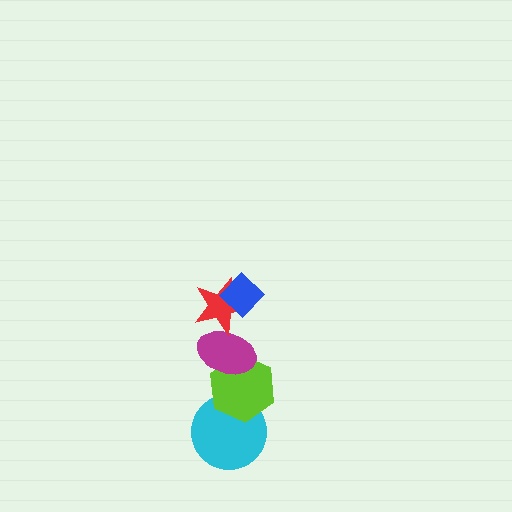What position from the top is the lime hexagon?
The lime hexagon is 4th from the top.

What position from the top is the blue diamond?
The blue diamond is 1st from the top.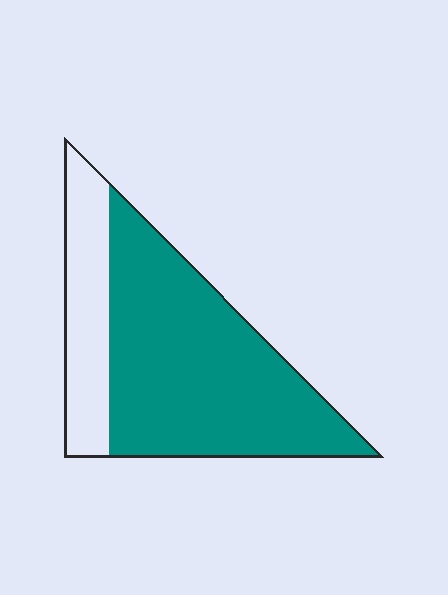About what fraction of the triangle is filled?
About three quarters (3/4).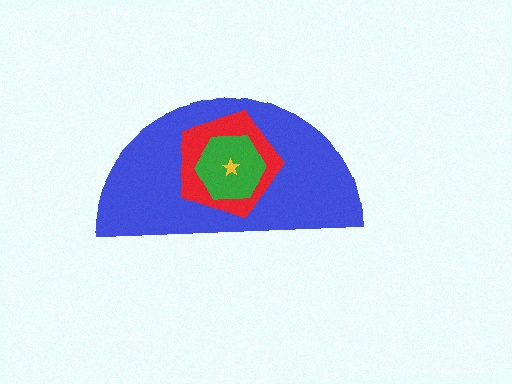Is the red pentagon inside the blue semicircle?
Yes.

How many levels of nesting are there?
4.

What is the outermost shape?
The blue semicircle.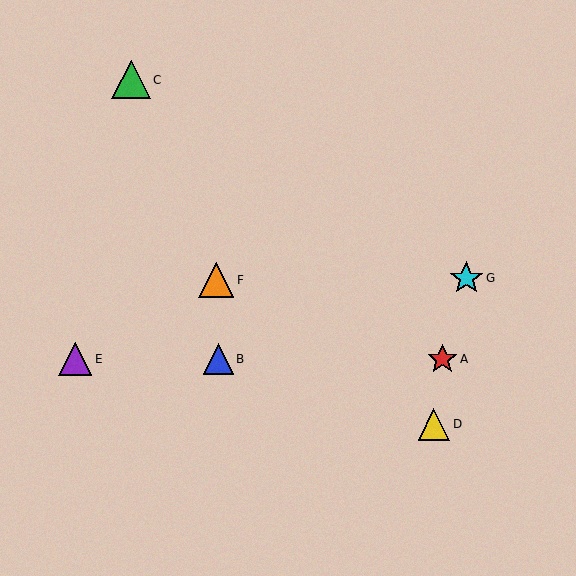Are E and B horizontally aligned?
Yes, both are at y≈359.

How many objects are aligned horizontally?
3 objects (A, B, E) are aligned horizontally.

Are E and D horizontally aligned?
No, E is at y≈359 and D is at y≈424.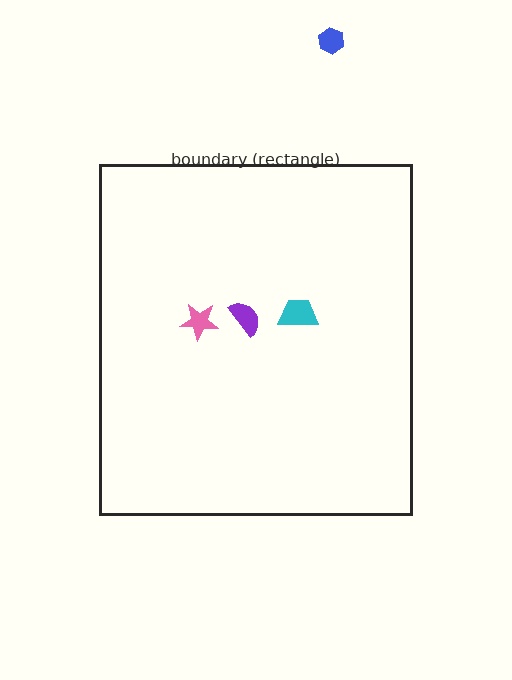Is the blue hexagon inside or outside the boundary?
Outside.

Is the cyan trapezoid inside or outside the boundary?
Inside.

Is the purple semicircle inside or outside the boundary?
Inside.